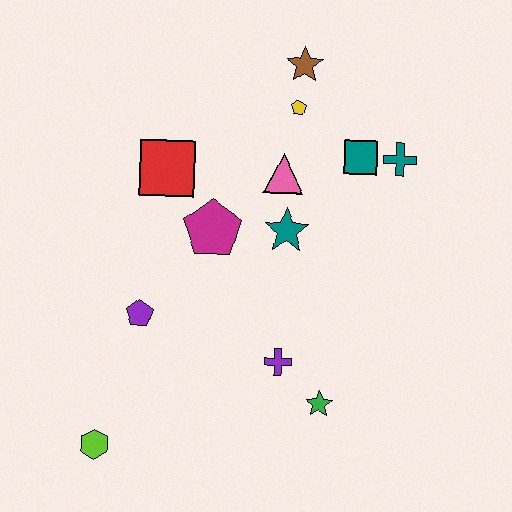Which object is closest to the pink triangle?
The teal star is closest to the pink triangle.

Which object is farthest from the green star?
The brown star is farthest from the green star.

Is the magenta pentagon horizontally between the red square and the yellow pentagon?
Yes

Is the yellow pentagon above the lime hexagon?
Yes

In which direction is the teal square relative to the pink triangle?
The teal square is to the right of the pink triangle.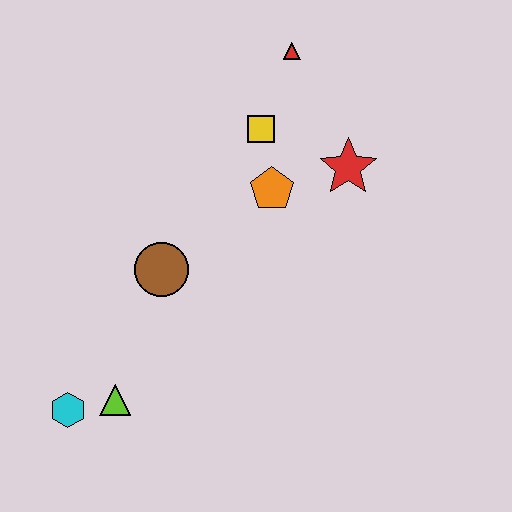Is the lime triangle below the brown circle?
Yes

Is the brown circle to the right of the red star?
No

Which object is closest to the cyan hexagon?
The lime triangle is closest to the cyan hexagon.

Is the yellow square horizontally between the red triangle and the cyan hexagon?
Yes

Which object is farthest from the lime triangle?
The red triangle is farthest from the lime triangle.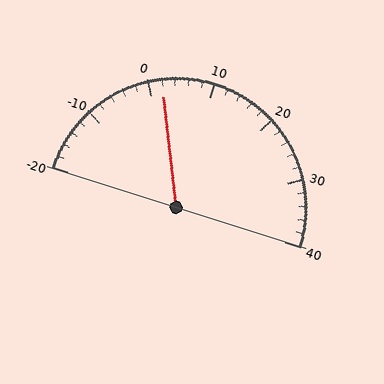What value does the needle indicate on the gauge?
The needle indicates approximately 2.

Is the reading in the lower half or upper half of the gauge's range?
The reading is in the lower half of the range (-20 to 40).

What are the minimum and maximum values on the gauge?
The gauge ranges from -20 to 40.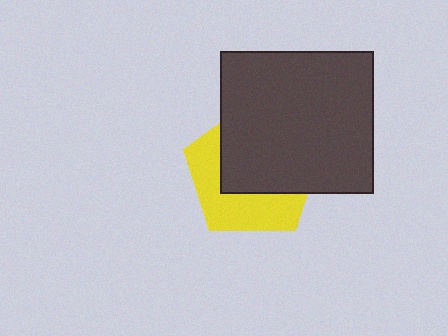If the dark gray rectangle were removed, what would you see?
You would see the complete yellow pentagon.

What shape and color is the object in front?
The object in front is a dark gray rectangle.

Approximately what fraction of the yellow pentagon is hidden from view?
Roughly 57% of the yellow pentagon is hidden behind the dark gray rectangle.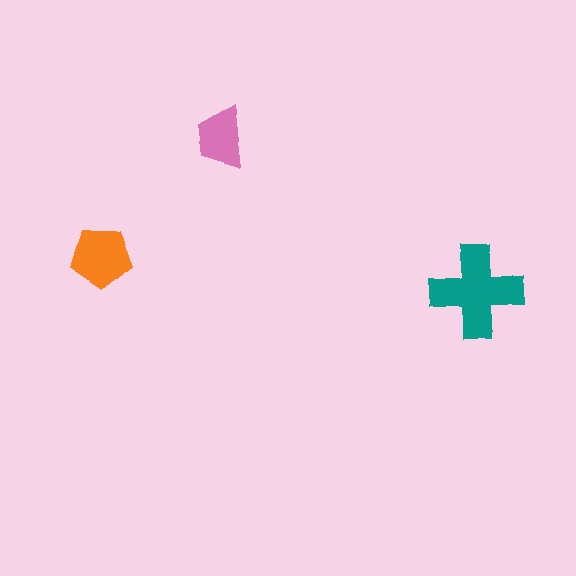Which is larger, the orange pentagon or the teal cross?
The teal cross.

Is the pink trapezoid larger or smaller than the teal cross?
Smaller.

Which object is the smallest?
The pink trapezoid.